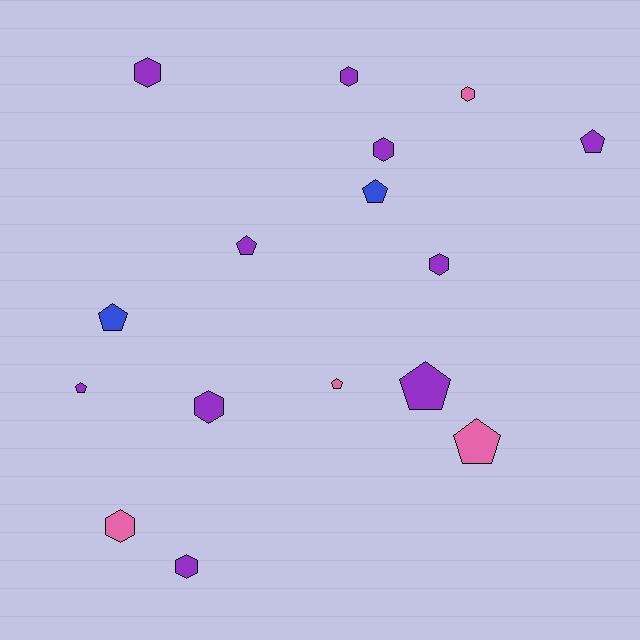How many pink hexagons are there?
There are 2 pink hexagons.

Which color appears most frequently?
Purple, with 10 objects.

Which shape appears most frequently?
Pentagon, with 8 objects.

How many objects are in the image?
There are 16 objects.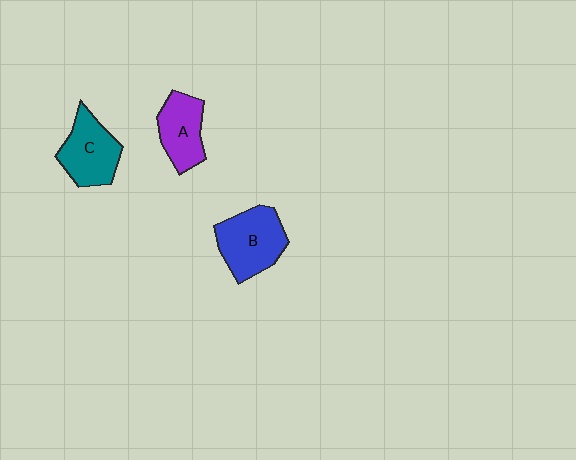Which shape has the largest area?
Shape B (blue).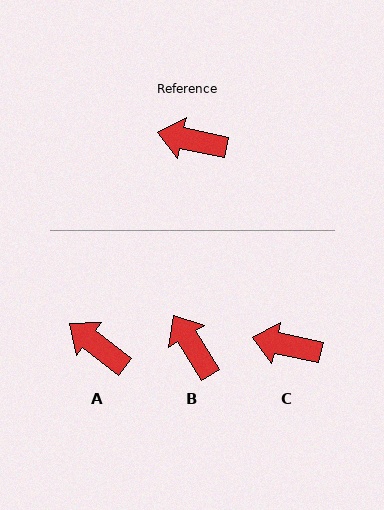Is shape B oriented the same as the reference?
No, it is off by about 46 degrees.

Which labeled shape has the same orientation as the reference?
C.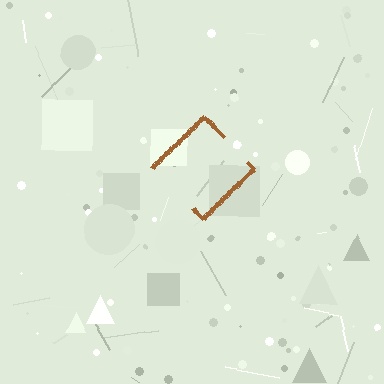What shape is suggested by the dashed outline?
The dashed outline suggests a diamond.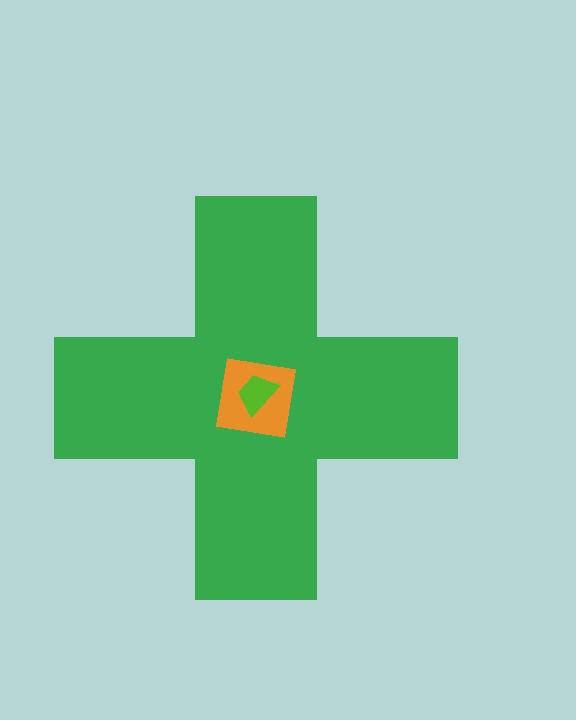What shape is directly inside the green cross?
The orange square.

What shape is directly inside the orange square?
The lime trapezoid.